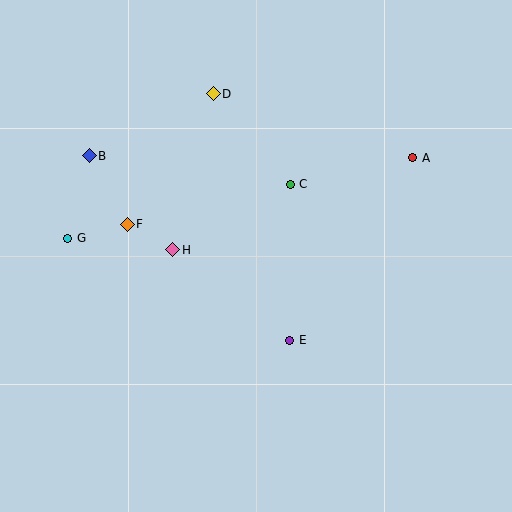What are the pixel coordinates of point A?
Point A is at (413, 158).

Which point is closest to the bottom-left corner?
Point G is closest to the bottom-left corner.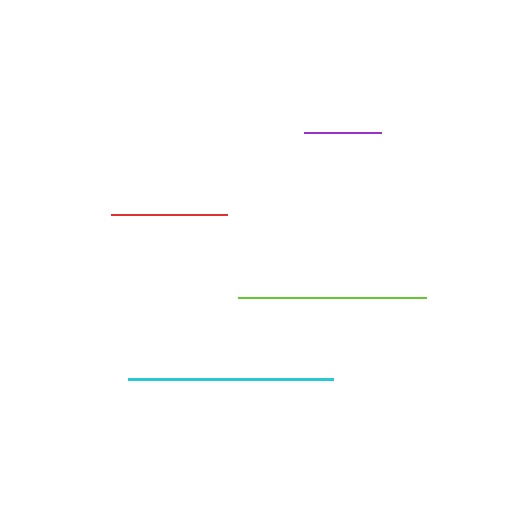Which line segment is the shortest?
The purple line is the shortest at approximately 77 pixels.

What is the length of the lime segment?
The lime segment is approximately 188 pixels long.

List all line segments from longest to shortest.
From longest to shortest: cyan, lime, red, purple.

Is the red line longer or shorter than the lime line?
The lime line is longer than the red line.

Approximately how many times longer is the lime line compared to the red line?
The lime line is approximately 1.6 times the length of the red line.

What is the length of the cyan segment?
The cyan segment is approximately 206 pixels long.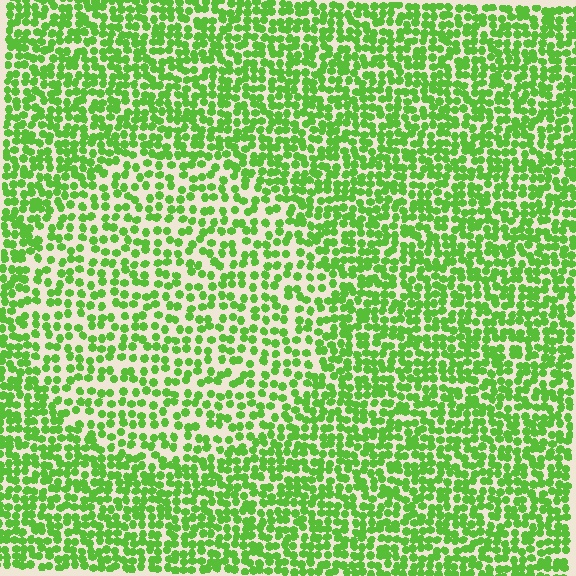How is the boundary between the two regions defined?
The boundary is defined by a change in element density (approximately 1.6x ratio). All elements are the same color, size, and shape.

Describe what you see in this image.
The image contains small lime elements arranged at two different densities. A circle-shaped region is visible where the elements are less densely packed than the surrounding area.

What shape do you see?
I see a circle.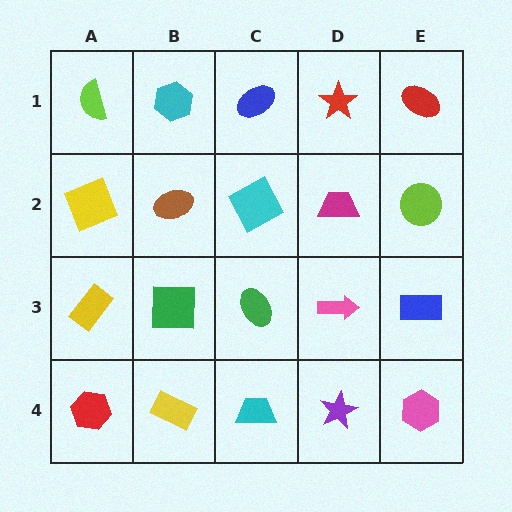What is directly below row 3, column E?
A pink hexagon.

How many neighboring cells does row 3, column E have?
3.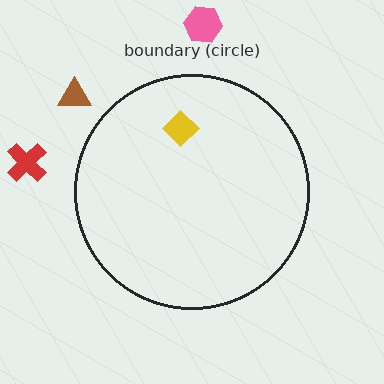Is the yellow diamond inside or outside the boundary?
Inside.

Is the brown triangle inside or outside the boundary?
Outside.